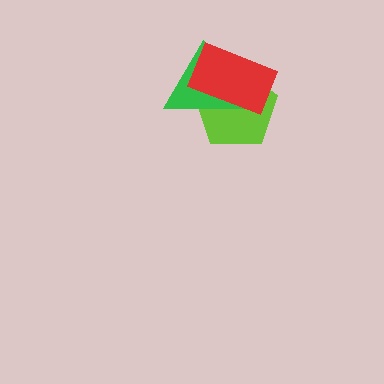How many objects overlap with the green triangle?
2 objects overlap with the green triangle.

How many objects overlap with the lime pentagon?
2 objects overlap with the lime pentagon.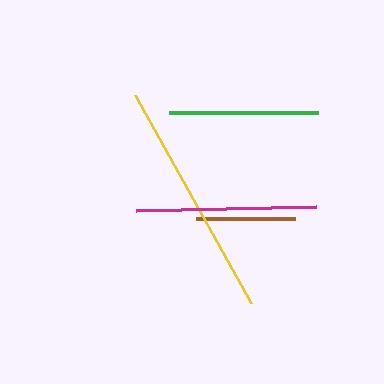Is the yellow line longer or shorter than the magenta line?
The yellow line is longer than the magenta line.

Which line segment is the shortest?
The brown line is the shortest at approximately 99 pixels.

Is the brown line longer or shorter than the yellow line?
The yellow line is longer than the brown line.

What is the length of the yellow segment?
The yellow segment is approximately 239 pixels long.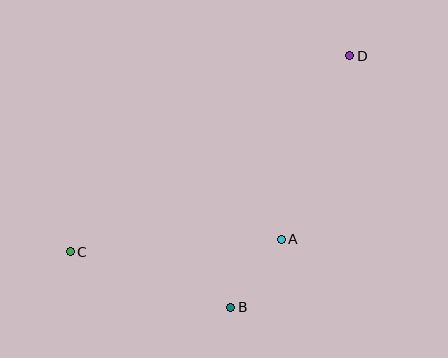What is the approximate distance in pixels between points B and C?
The distance between B and C is approximately 170 pixels.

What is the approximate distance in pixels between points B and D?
The distance between B and D is approximately 278 pixels.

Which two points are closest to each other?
Points A and B are closest to each other.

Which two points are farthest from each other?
Points C and D are farthest from each other.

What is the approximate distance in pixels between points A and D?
The distance between A and D is approximately 196 pixels.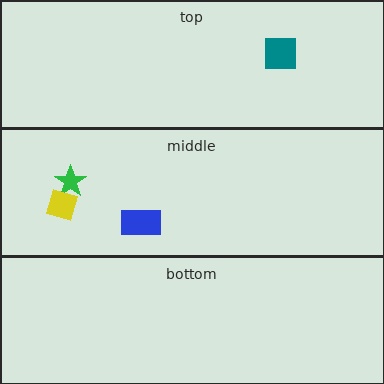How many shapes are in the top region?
1.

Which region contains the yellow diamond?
The middle region.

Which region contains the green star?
The middle region.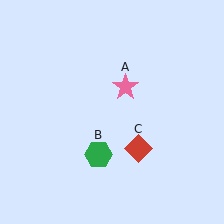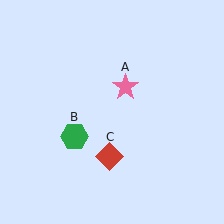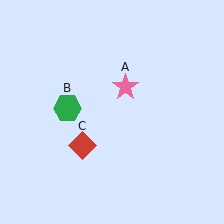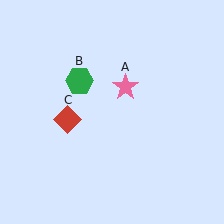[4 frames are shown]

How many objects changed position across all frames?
2 objects changed position: green hexagon (object B), red diamond (object C).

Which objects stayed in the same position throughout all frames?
Pink star (object A) remained stationary.